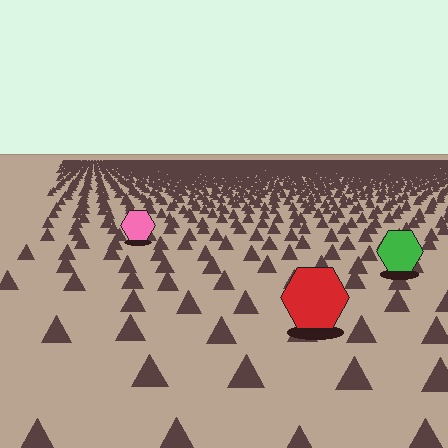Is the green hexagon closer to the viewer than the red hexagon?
No. The red hexagon is closer — you can tell from the texture gradient: the ground texture is coarser near it.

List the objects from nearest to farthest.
From nearest to farthest: the red hexagon, the green hexagon, the pink hexagon.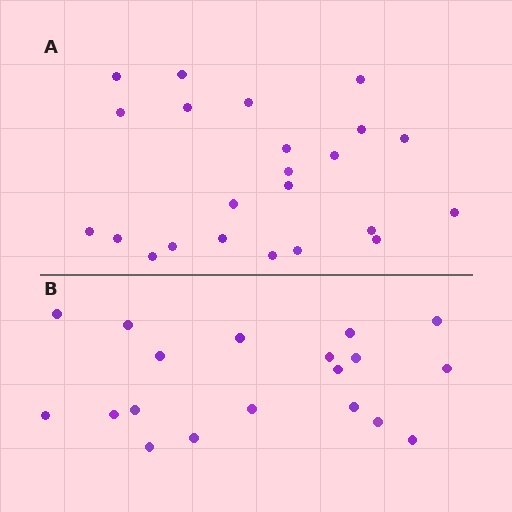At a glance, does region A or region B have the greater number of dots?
Region A (the top region) has more dots.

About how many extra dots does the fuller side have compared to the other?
Region A has about 4 more dots than region B.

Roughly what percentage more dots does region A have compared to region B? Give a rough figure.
About 20% more.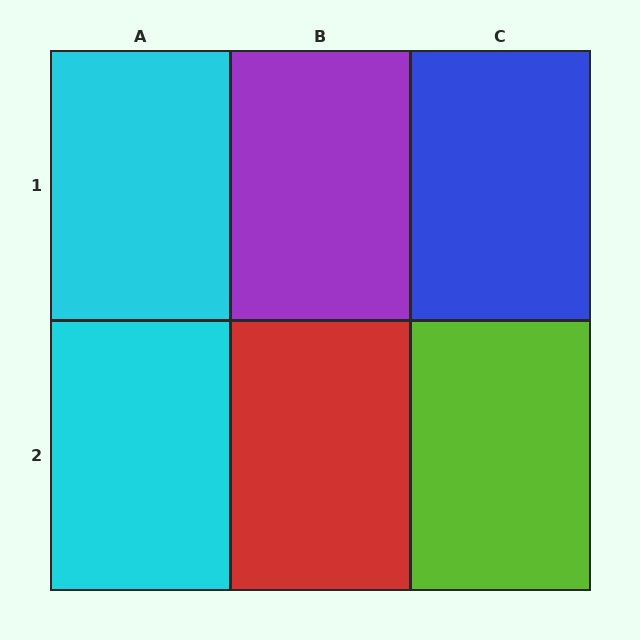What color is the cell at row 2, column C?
Lime.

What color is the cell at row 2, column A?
Cyan.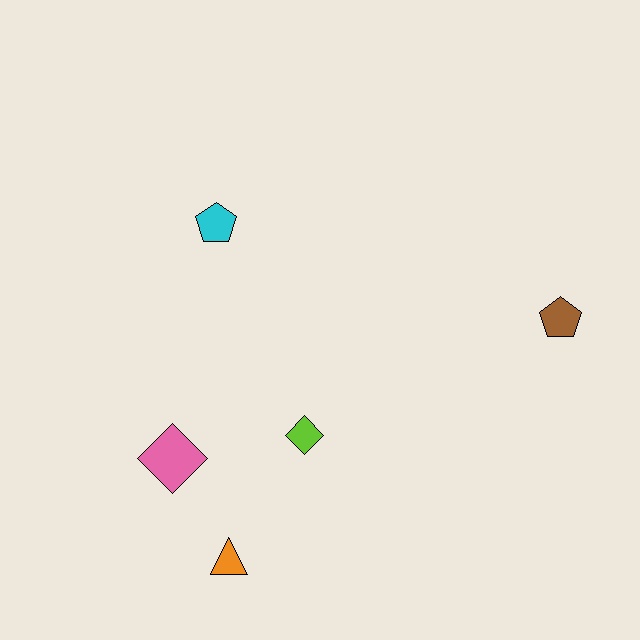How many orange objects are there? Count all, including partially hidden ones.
There is 1 orange object.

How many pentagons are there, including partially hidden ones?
There are 2 pentagons.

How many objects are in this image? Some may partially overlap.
There are 5 objects.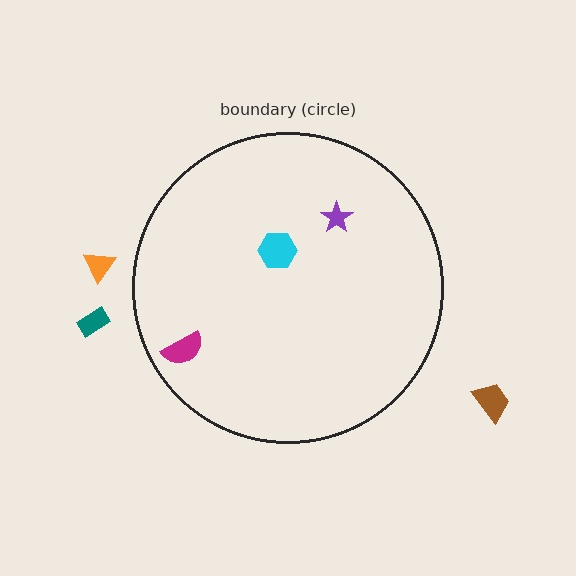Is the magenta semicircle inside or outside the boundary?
Inside.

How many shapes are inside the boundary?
3 inside, 3 outside.